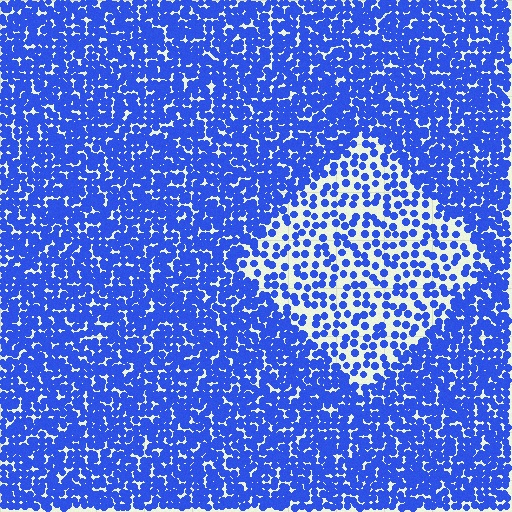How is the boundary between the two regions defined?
The boundary is defined by a change in element density (approximately 2.3x ratio). All elements are the same color, size, and shape.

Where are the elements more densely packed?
The elements are more densely packed outside the diamond boundary.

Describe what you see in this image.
The image contains small blue elements arranged at two different densities. A diamond-shaped region is visible where the elements are less densely packed than the surrounding area.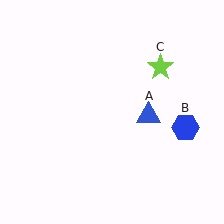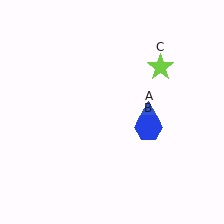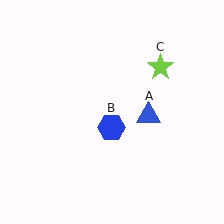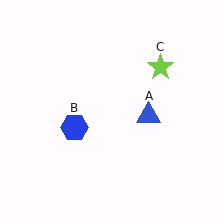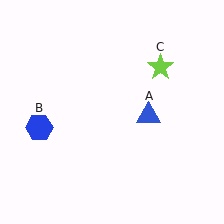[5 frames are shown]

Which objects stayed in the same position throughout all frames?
Blue triangle (object A) and lime star (object C) remained stationary.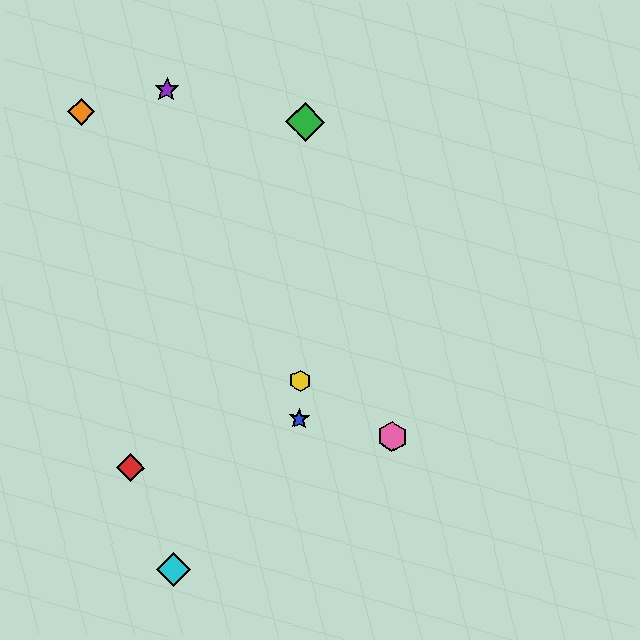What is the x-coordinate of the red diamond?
The red diamond is at x≈131.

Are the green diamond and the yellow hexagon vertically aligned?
Yes, both are at x≈305.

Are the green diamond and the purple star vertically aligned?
No, the green diamond is at x≈305 and the purple star is at x≈167.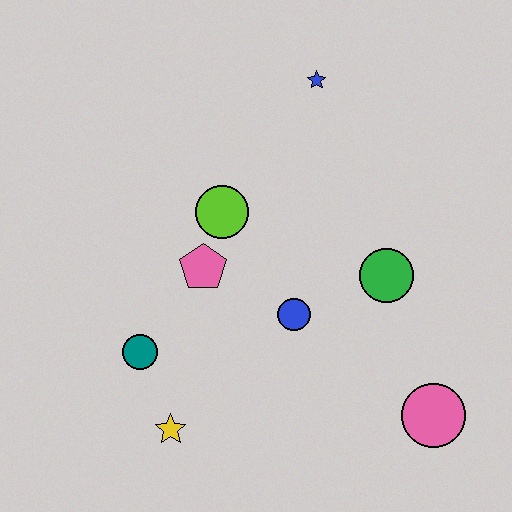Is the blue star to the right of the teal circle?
Yes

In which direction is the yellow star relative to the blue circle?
The yellow star is to the left of the blue circle.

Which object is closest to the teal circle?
The yellow star is closest to the teal circle.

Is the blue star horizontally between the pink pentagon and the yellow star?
No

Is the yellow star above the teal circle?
No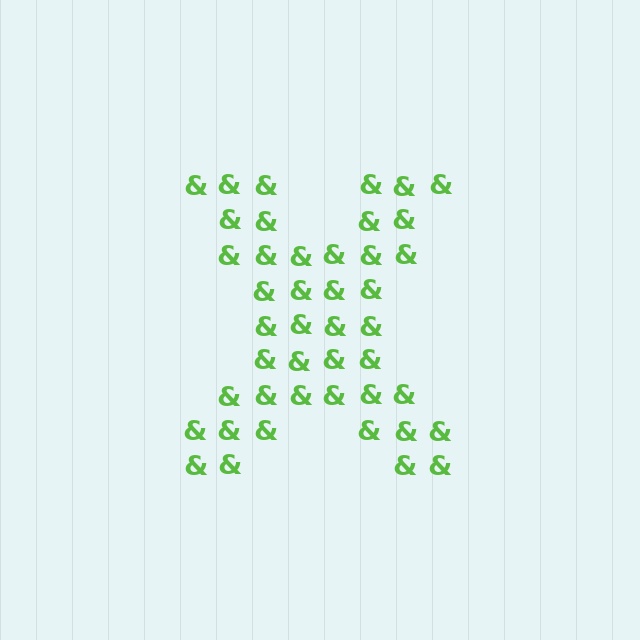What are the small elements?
The small elements are ampersands.